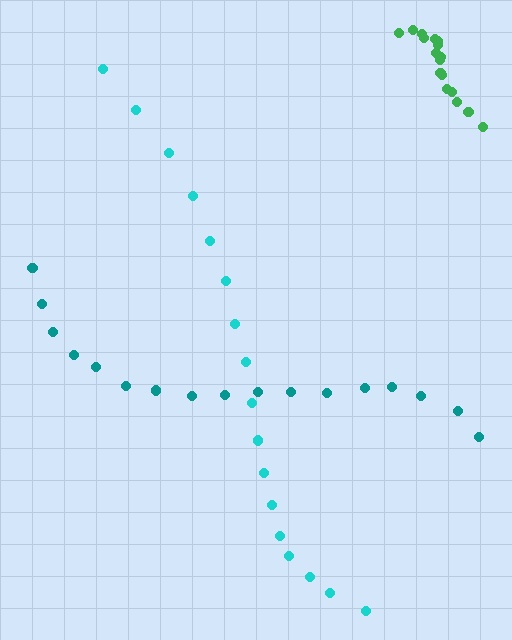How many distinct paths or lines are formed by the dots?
There are 3 distinct paths.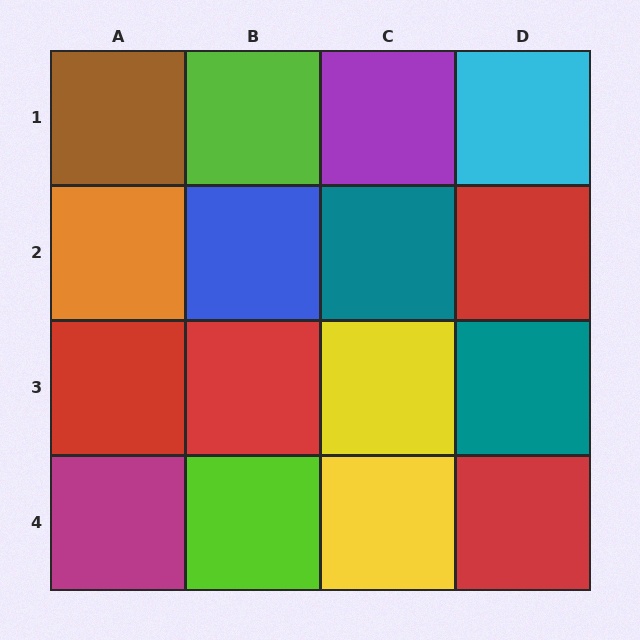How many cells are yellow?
2 cells are yellow.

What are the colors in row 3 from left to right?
Red, red, yellow, teal.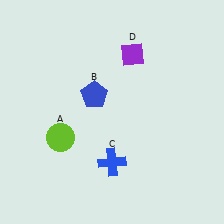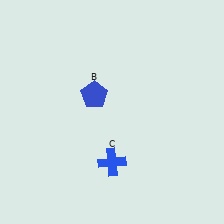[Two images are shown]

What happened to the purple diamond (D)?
The purple diamond (D) was removed in Image 2. It was in the top-right area of Image 1.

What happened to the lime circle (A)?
The lime circle (A) was removed in Image 2. It was in the bottom-left area of Image 1.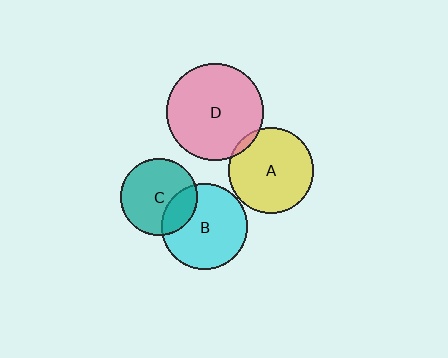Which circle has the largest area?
Circle D (pink).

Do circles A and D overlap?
Yes.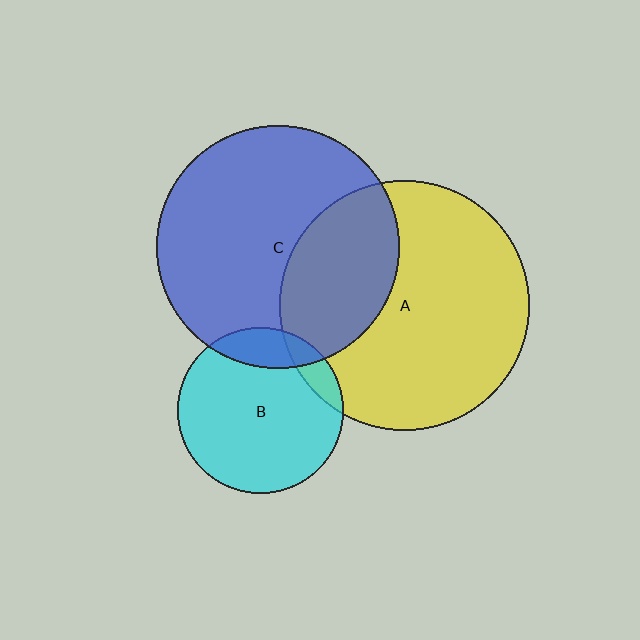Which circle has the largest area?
Circle A (yellow).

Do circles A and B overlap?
Yes.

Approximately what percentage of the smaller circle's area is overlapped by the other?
Approximately 10%.